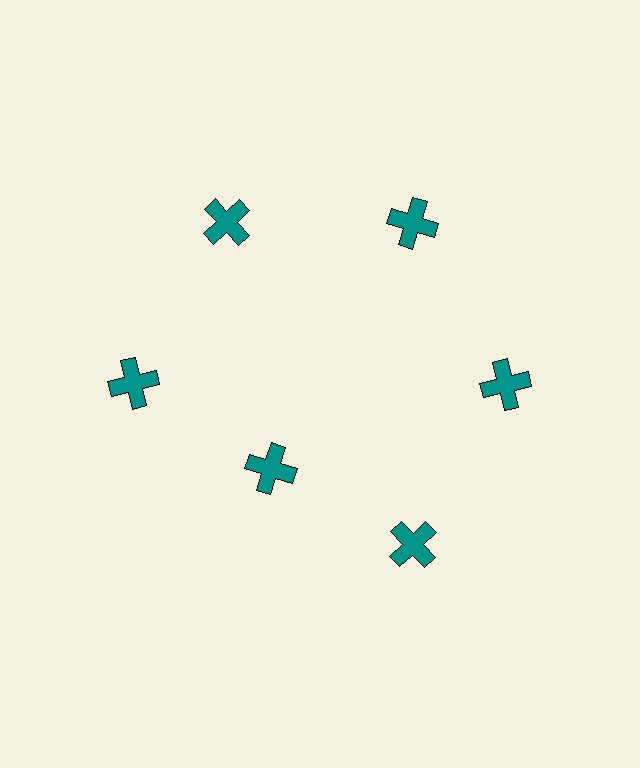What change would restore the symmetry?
The symmetry would be restored by moving it outward, back onto the ring so that all 6 crosses sit at equal angles and equal distance from the center.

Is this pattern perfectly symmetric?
No. The 6 teal crosses are arranged in a ring, but one element near the 7 o'clock position is pulled inward toward the center, breaking the 6-fold rotational symmetry.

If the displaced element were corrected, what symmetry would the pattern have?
It would have 6-fold rotational symmetry — the pattern would map onto itself every 60 degrees.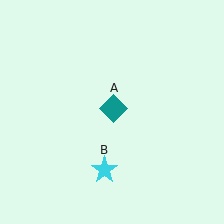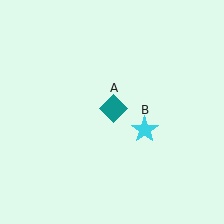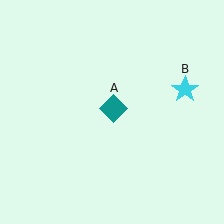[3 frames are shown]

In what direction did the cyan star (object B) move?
The cyan star (object B) moved up and to the right.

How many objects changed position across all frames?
1 object changed position: cyan star (object B).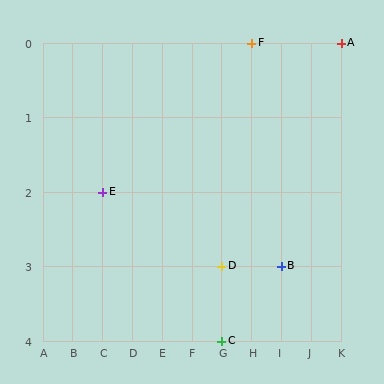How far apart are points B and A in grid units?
Points B and A are 2 columns and 3 rows apart (about 3.6 grid units diagonally).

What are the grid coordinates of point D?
Point D is at grid coordinates (G, 3).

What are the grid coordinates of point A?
Point A is at grid coordinates (K, 0).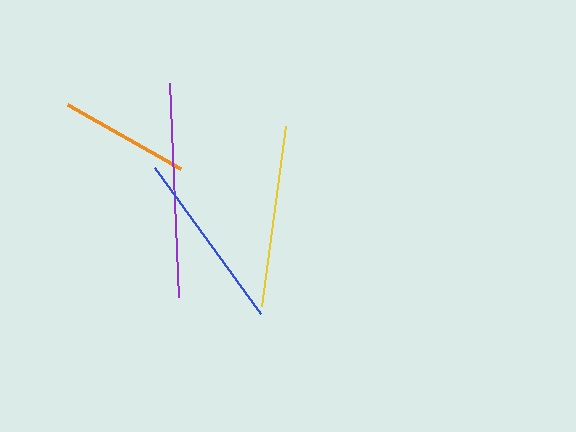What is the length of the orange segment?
The orange segment is approximately 130 pixels long.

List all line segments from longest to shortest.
From longest to shortest: purple, yellow, blue, orange.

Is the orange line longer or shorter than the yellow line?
The yellow line is longer than the orange line.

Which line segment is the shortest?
The orange line is the shortest at approximately 130 pixels.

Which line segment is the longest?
The purple line is the longest at approximately 214 pixels.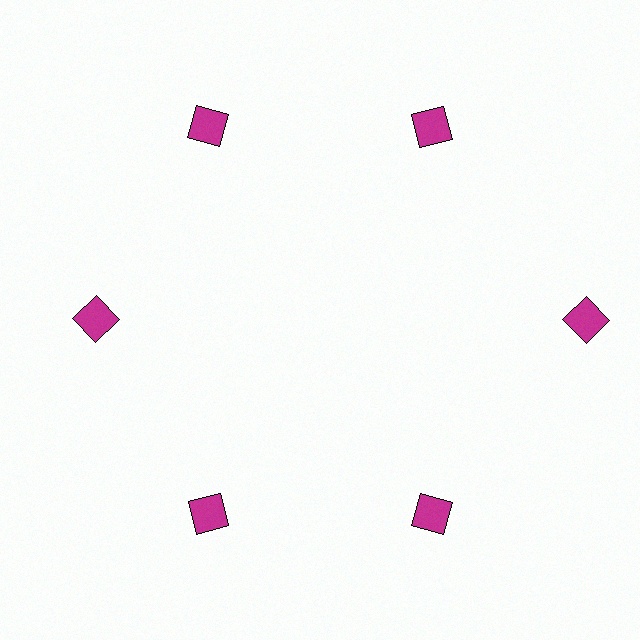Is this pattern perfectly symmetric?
No. The 6 magenta diamonds are arranged in a ring, but one element near the 3 o'clock position is pushed outward from the center, breaking the 6-fold rotational symmetry.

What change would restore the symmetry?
The symmetry would be restored by moving it inward, back onto the ring so that all 6 diamonds sit at equal angles and equal distance from the center.